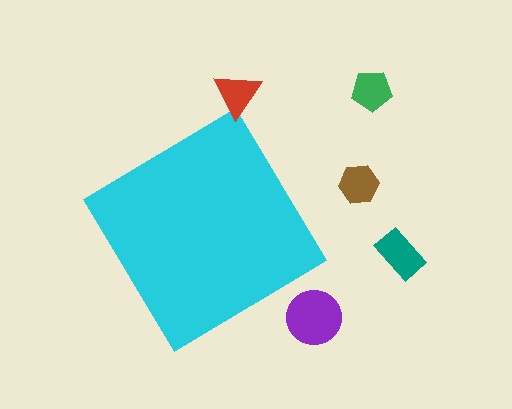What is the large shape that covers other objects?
A cyan diamond.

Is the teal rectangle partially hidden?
No, the teal rectangle is fully visible.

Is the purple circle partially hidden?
No, the purple circle is fully visible.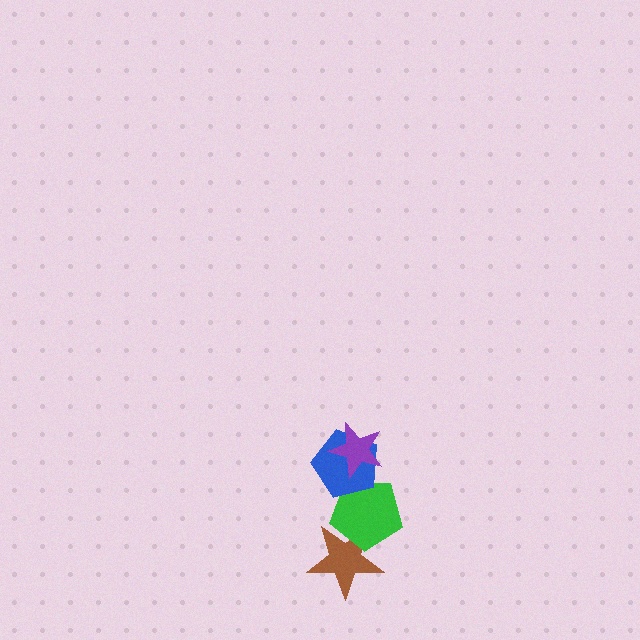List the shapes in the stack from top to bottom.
From top to bottom: the purple star, the blue pentagon, the green pentagon, the brown star.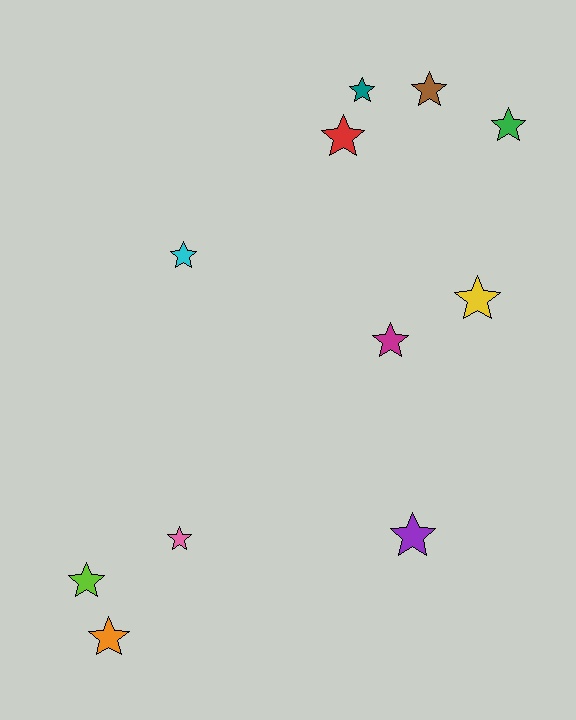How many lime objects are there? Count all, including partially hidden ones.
There is 1 lime object.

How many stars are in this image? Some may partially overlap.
There are 11 stars.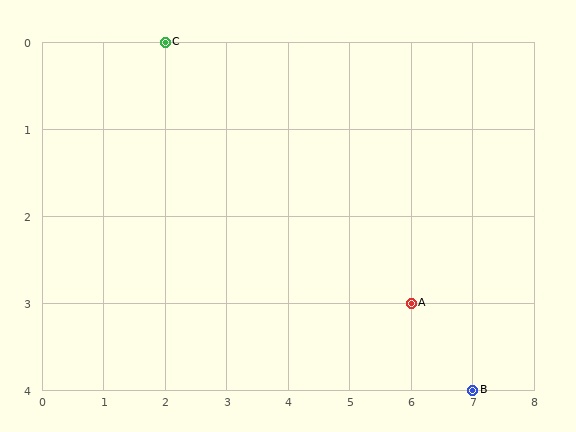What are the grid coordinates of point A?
Point A is at grid coordinates (6, 3).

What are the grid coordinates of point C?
Point C is at grid coordinates (2, 0).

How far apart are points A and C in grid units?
Points A and C are 4 columns and 3 rows apart (about 5.0 grid units diagonally).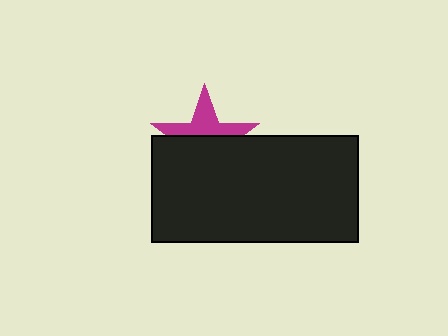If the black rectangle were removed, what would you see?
You would see the complete magenta star.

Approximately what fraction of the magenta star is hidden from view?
Roughly 56% of the magenta star is hidden behind the black rectangle.